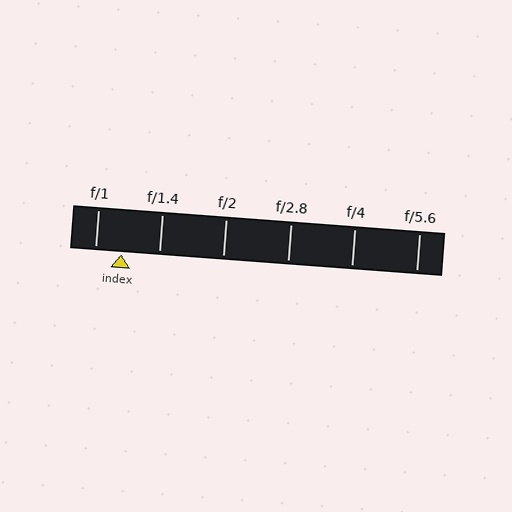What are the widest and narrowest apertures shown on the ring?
The widest aperture shown is f/1 and the narrowest is f/5.6.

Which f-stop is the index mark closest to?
The index mark is closest to f/1.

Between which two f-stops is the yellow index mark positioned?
The index mark is between f/1 and f/1.4.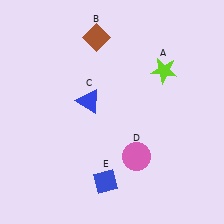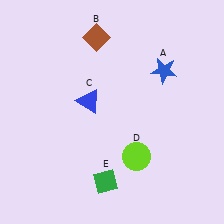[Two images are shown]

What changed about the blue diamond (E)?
In Image 1, E is blue. In Image 2, it changed to green.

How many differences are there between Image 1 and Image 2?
There are 3 differences between the two images.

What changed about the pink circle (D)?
In Image 1, D is pink. In Image 2, it changed to lime.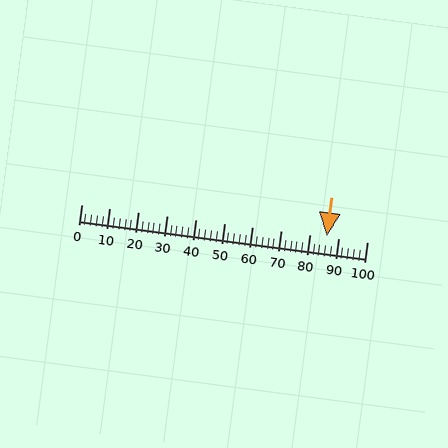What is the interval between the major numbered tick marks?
The major tick marks are spaced 10 units apart.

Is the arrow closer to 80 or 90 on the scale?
The arrow is closer to 90.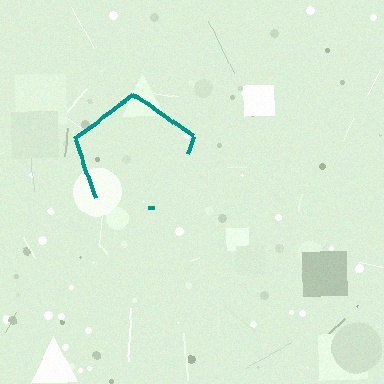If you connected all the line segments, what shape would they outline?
They would outline a pentagon.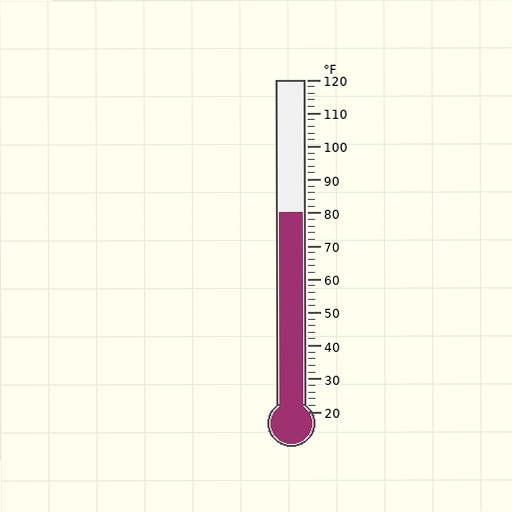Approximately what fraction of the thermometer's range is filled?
The thermometer is filled to approximately 60% of its range.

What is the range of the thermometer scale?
The thermometer scale ranges from 20°F to 120°F.